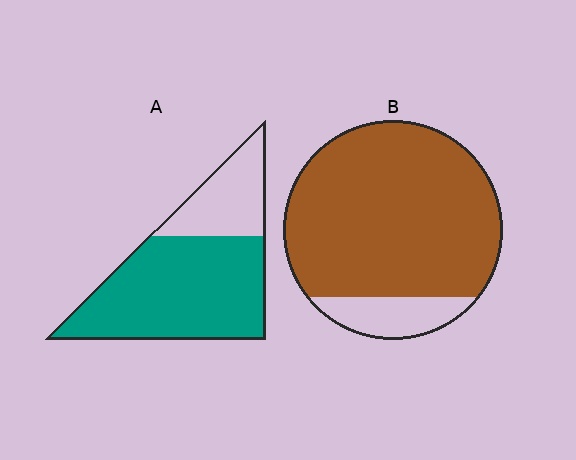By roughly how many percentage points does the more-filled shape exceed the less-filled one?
By roughly 15 percentage points (B over A).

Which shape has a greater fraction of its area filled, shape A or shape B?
Shape B.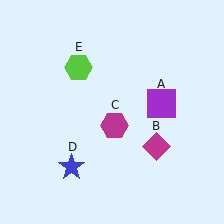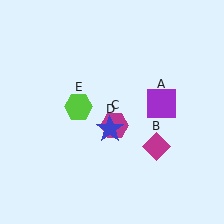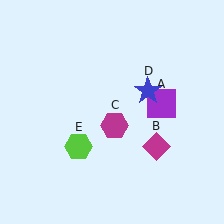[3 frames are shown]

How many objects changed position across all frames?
2 objects changed position: blue star (object D), lime hexagon (object E).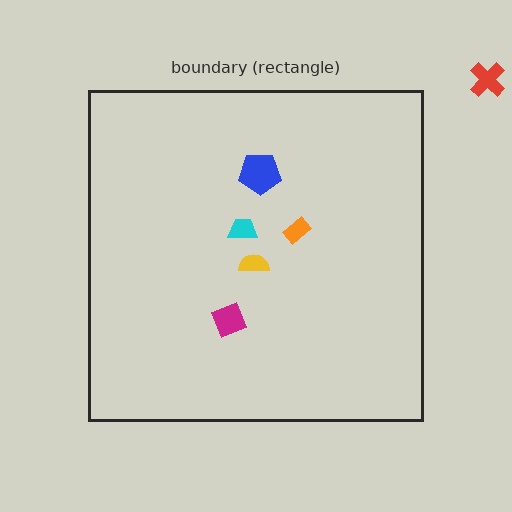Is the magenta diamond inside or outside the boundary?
Inside.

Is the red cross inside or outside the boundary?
Outside.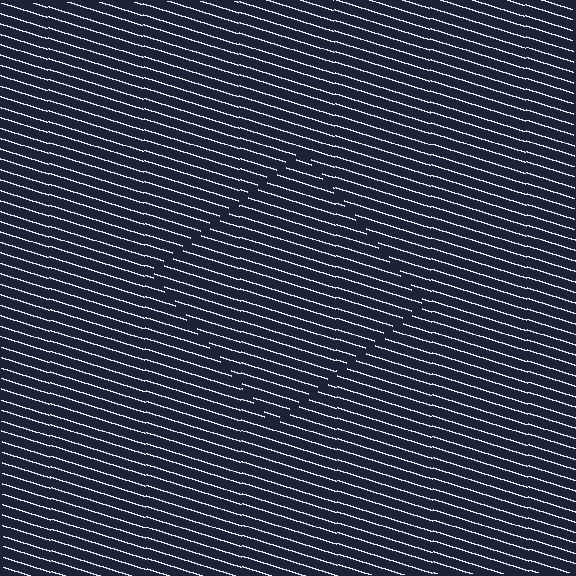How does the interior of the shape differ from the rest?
The interior of the shape contains the same grating, shifted by half a period — the contour is defined by the phase discontinuity where line-ends from the inner and outer gratings abut.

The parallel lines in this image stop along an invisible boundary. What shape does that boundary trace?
An illusory square. The interior of the shape contains the same grating, shifted by half a period — the contour is defined by the phase discontinuity where line-ends from the inner and outer gratings abut.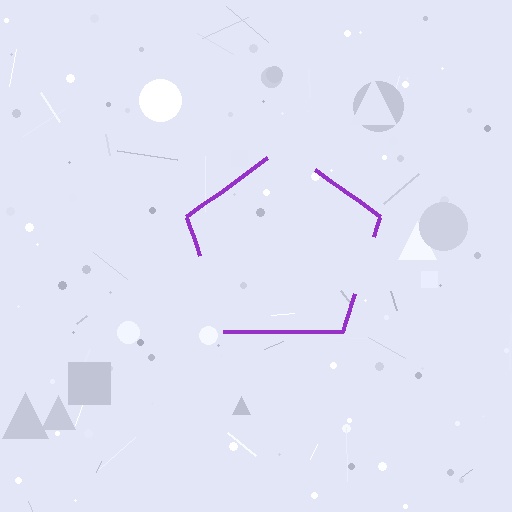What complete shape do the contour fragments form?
The contour fragments form a pentagon.